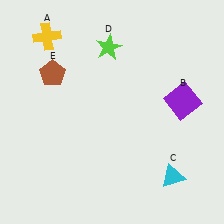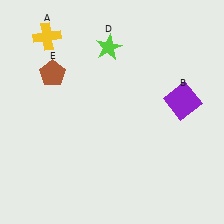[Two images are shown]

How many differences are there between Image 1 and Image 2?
There is 1 difference between the two images.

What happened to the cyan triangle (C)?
The cyan triangle (C) was removed in Image 2. It was in the bottom-right area of Image 1.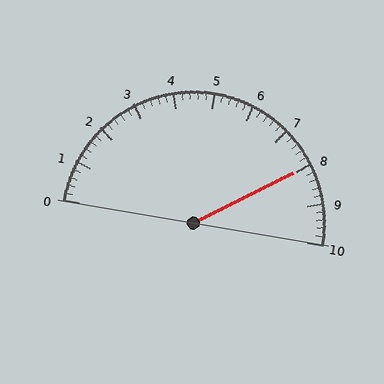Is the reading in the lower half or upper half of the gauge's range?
The reading is in the upper half of the range (0 to 10).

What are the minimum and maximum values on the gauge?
The gauge ranges from 0 to 10.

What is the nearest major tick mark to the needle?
The nearest major tick mark is 8.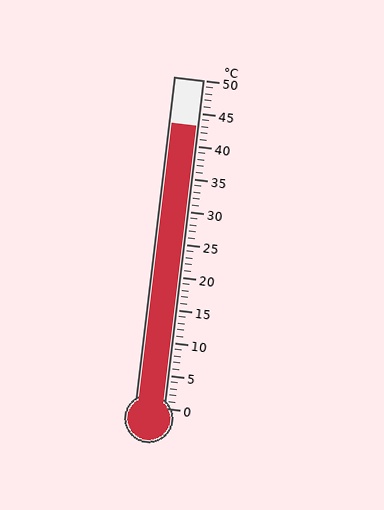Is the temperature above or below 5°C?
The temperature is above 5°C.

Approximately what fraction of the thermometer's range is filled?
The thermometer is filled to approximately 85% of its range.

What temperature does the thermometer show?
The thermometer shows approximately 43°C.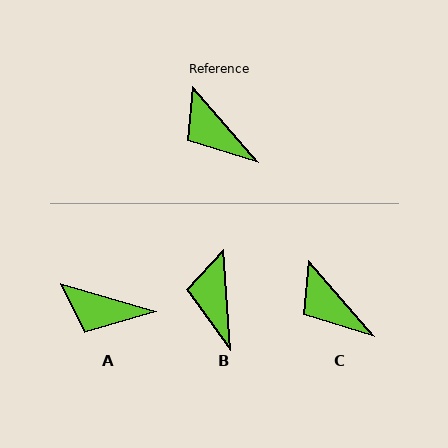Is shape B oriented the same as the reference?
No, it is off by about 37 degrees.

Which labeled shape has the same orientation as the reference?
C.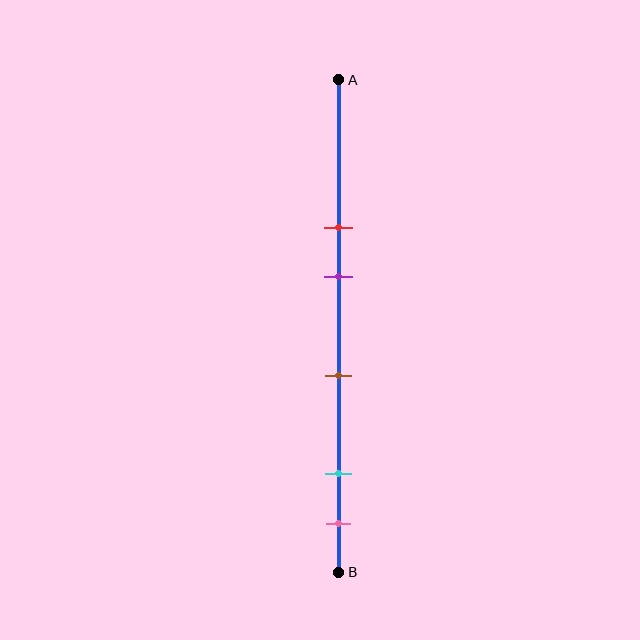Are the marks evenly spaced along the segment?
No, the marks are not evenly spaced.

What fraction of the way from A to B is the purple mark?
The purple mark is approximately 40% (0.4) of the way from A to B.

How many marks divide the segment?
There are 5 marks dividing the segment.